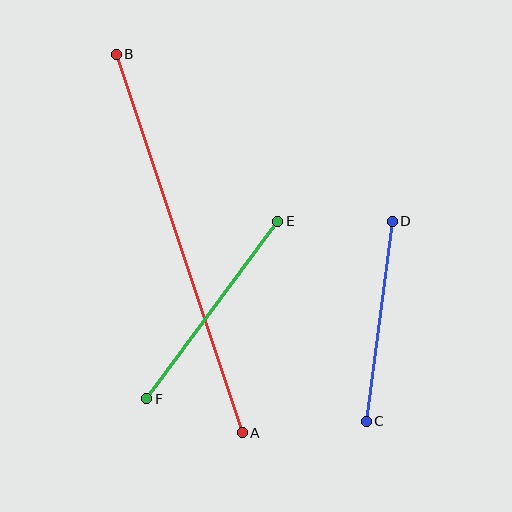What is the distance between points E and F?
The distance is approximately 220 pixels.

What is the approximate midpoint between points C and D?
The midpoint is at approximately (379, 321) pixels.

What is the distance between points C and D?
The distance is approximately 202 pixels.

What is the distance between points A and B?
The distance is approximately 399 pixels.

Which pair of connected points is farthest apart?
Points A and B are farthest apart.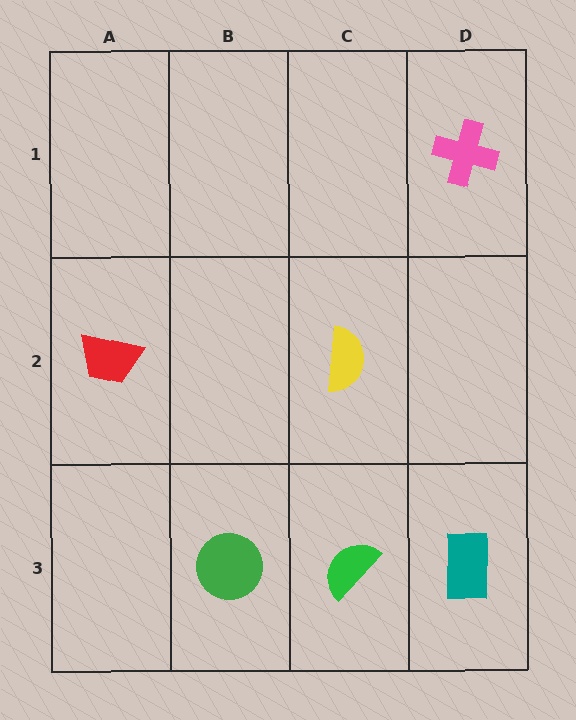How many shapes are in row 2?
2 shapes.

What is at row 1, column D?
A pink cross.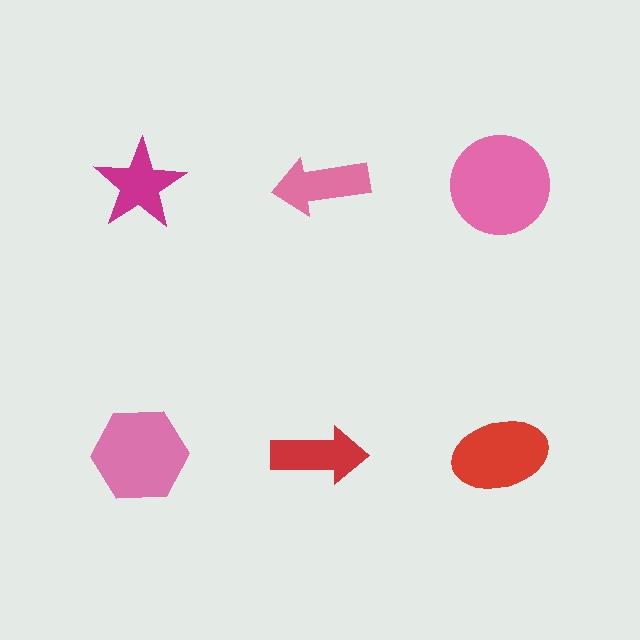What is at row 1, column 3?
A pink circle.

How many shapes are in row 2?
3 shapes.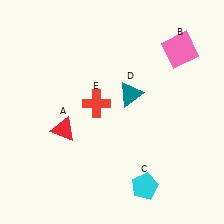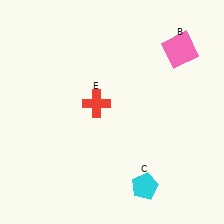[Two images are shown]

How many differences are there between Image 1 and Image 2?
There are 2 differences between the two images.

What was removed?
The teal triangle (D), the red triangle (A) were removed in Image 2.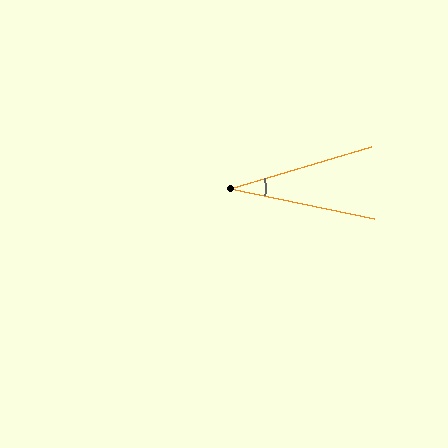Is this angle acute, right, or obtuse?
It is acute.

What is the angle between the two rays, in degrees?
Approximately 28 degrees.